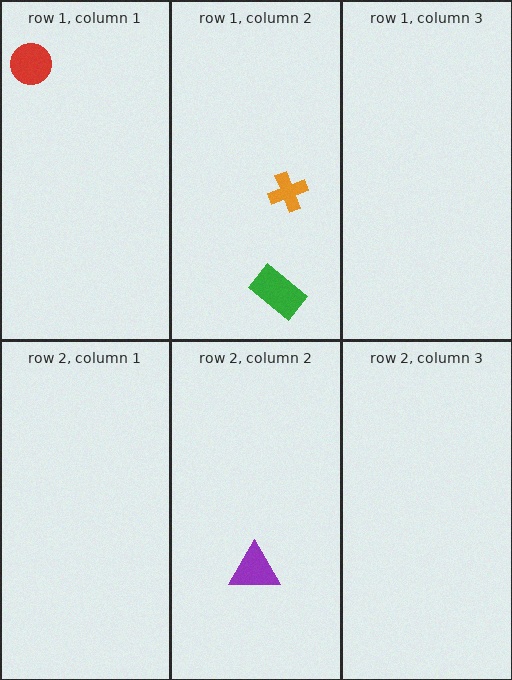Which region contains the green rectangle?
The row 1, column 2 region.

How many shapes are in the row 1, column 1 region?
1.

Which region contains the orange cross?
The row 1, column 2 region.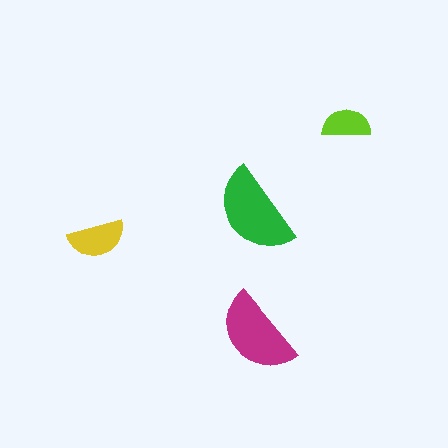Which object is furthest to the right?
The lime semicircle is rightmost.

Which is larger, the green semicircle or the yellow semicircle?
The green one.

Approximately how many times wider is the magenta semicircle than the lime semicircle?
About 2 times wider.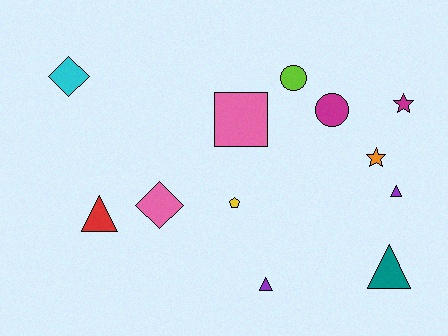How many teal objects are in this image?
There is 1 teal object.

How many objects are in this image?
There are 12 objects.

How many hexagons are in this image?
There are no hexagons.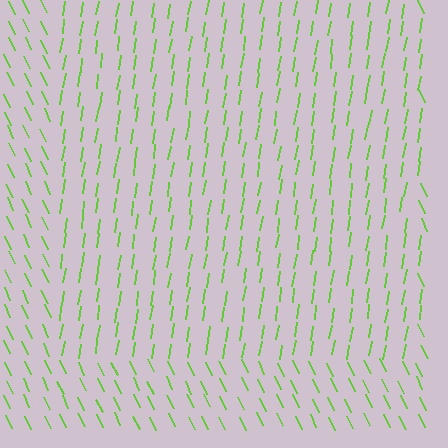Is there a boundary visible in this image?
Yes, there is a texture boundary formed by a change in line orientation.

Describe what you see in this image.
The image is filled with small lime line segments. A rectangle region in the image has lines oriented differently from the surrounding lines, creating a visible texture boundary.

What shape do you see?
I see a rectangle.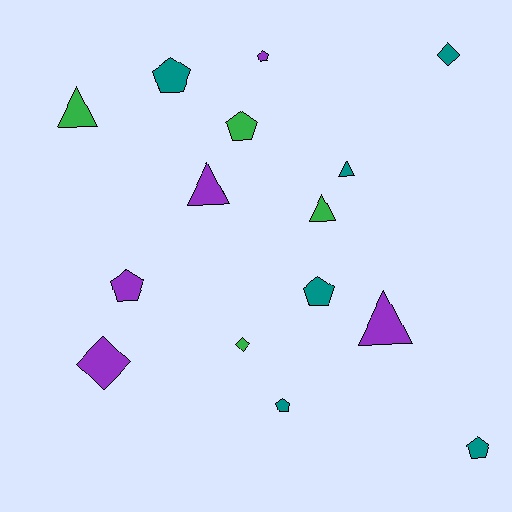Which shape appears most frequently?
Pentagon, with 7 objects.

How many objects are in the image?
There are 15 objects.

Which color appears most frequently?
Teal, with 6 objects.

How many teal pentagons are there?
There are 4 teal pentagons.